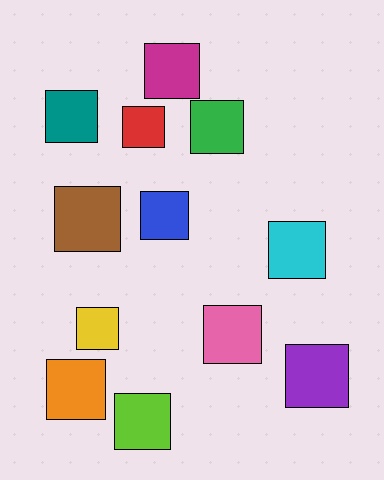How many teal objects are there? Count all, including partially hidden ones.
There is 1 teal object.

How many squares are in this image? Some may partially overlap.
There are 12 squares.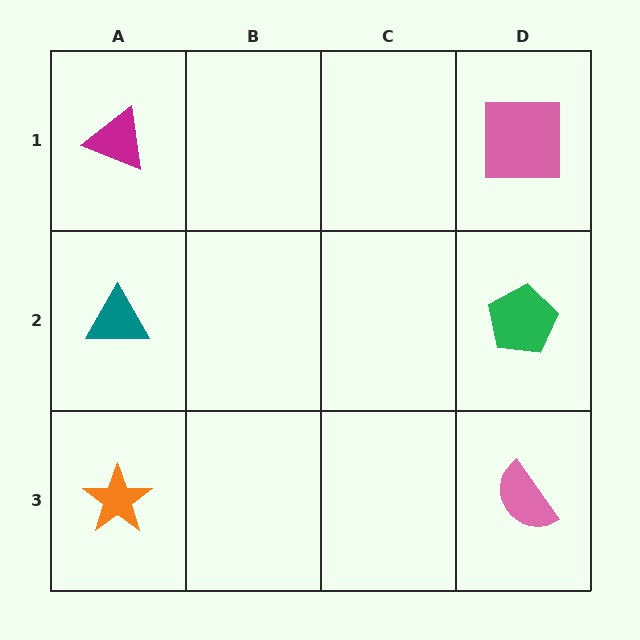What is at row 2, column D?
A green pentagon.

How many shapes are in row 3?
2 shapes.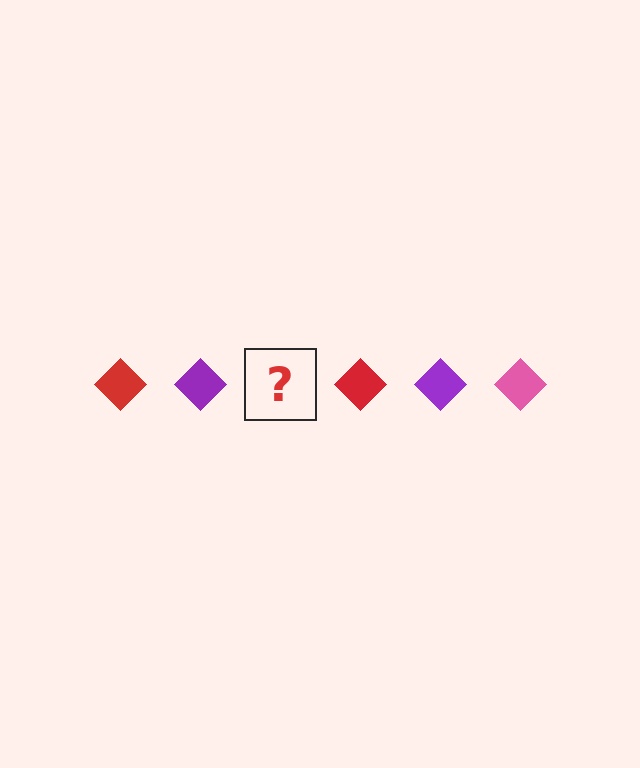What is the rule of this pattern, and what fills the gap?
The rule is that the pattern cycles through red, purple, pink diamonds. The gap should be filled with a pink diamond.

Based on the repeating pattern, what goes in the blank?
The blank should be a pink diamond.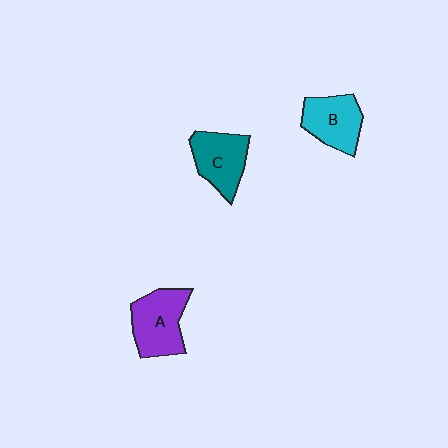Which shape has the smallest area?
Shape B (cyan).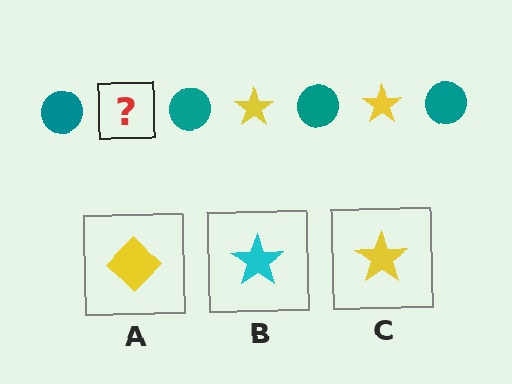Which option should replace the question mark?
Option C.